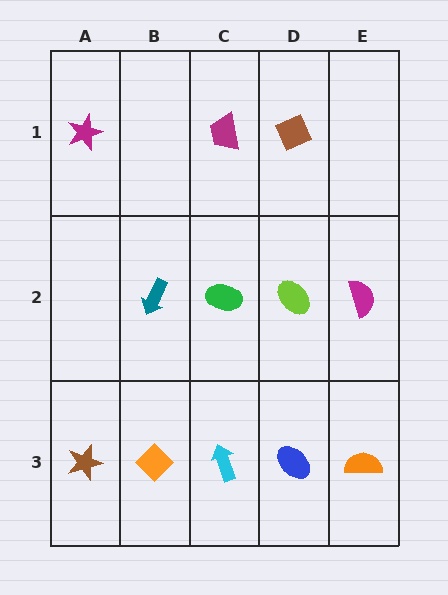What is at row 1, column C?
A magenta trapezoid.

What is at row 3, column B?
An orange diamond.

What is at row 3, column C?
A cyan arrow.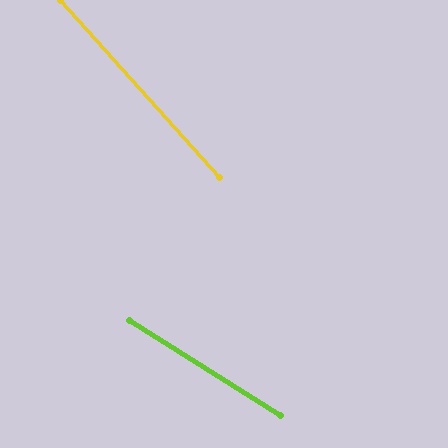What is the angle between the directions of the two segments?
Approximately 16 degrees.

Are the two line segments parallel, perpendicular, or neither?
Neither parallel nor perpendicular — they differ by about 16°.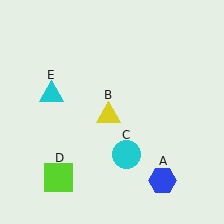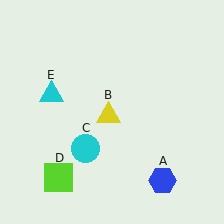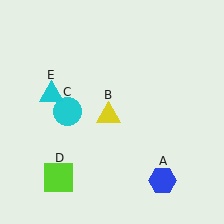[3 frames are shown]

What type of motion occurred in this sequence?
The cyan circle (object C) rotated clockwise around the center of the scene.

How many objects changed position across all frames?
1 object changed position: cyan circle (object C).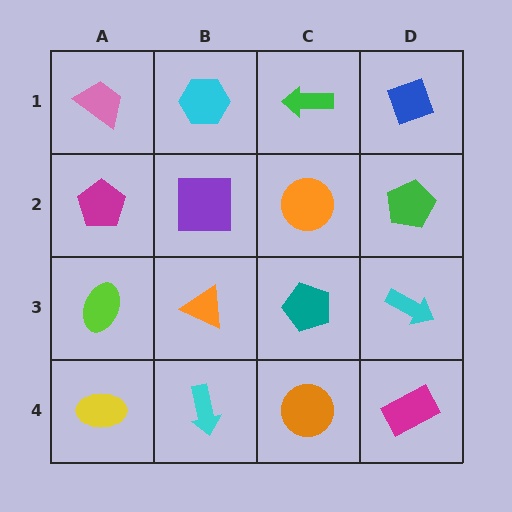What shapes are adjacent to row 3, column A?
A magenta pentagon (row 2, column A), a yellow ellipse (row 4, column A), an orange triangle (row 3, column B).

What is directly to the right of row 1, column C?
A blue diamond.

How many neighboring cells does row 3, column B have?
4.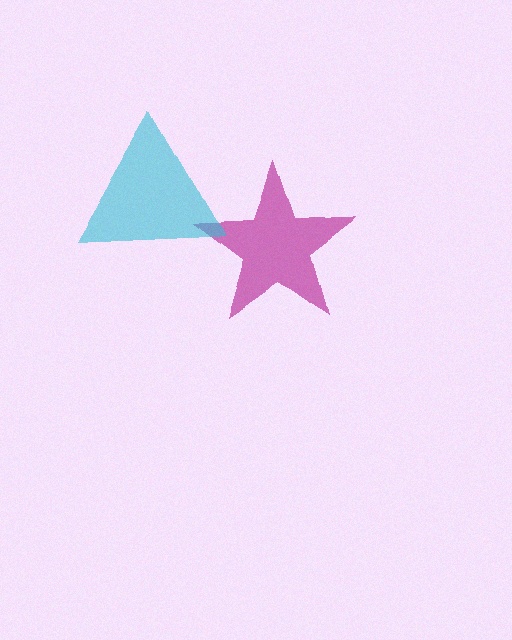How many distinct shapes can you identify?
There are 2 distinct shapes: a magenta star, a cyan triangle.